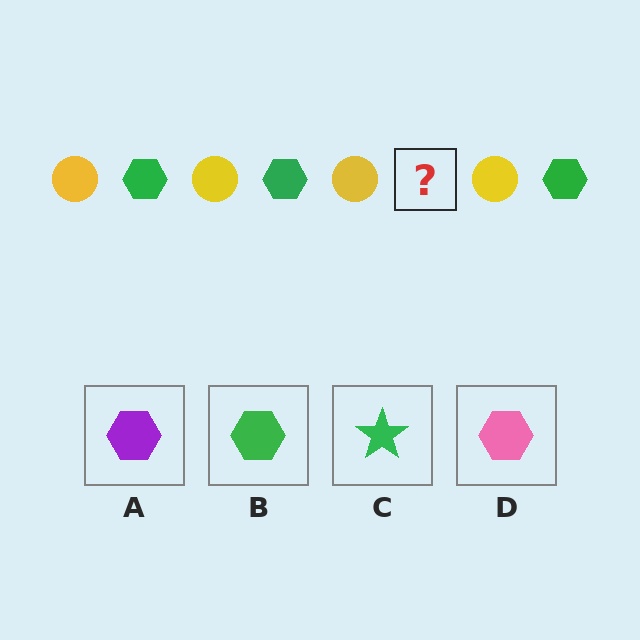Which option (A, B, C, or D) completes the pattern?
B.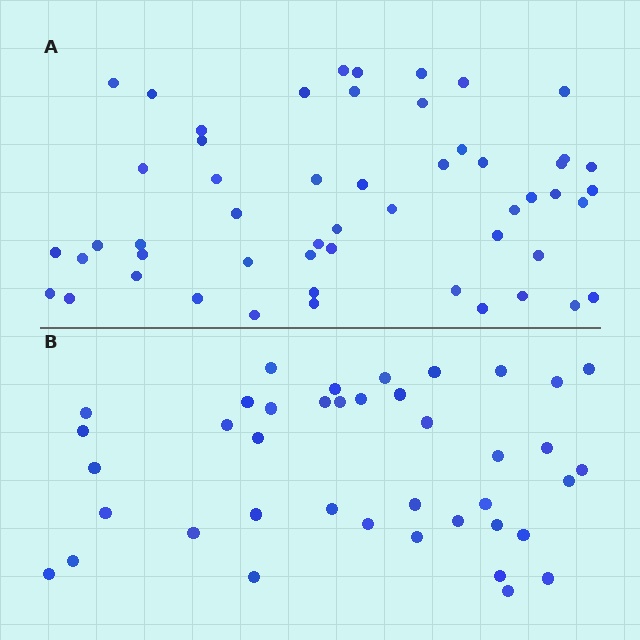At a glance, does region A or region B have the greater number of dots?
Region A (the top region) has more dots.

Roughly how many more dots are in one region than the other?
Region A has approximately 15 more dots than region B.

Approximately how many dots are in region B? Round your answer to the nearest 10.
About 40 dots.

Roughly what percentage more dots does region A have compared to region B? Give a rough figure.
About 30% more.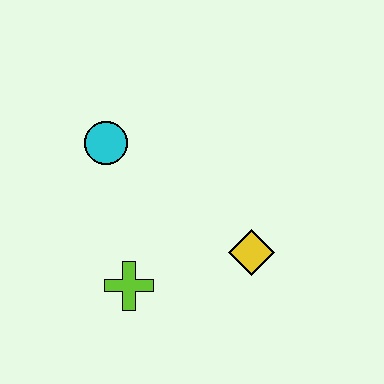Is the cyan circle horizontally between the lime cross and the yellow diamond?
No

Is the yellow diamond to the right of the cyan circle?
Yes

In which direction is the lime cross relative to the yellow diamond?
The lime cross is to the left of the yellow diamond.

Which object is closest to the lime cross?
The yellow diamond is closest to the lime cross.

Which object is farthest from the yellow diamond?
The cyan circle is farthest from the yellow diamond.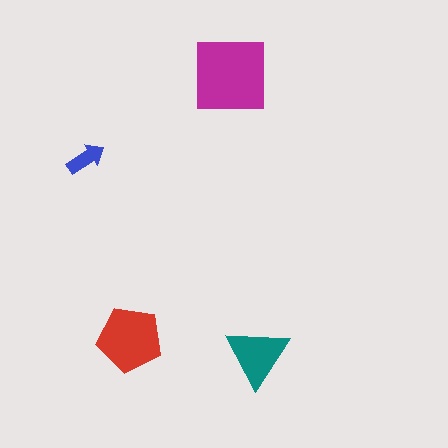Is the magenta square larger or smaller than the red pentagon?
Larger.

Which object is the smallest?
The blue arrow.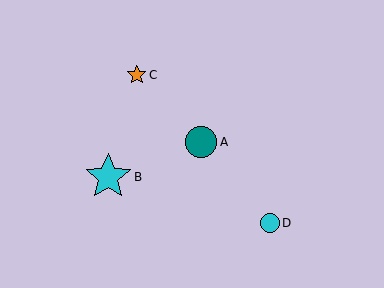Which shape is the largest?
The cyan star (labeled B) is the largest.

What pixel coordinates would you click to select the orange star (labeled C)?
Click at (137, 75) to select the orange star C.